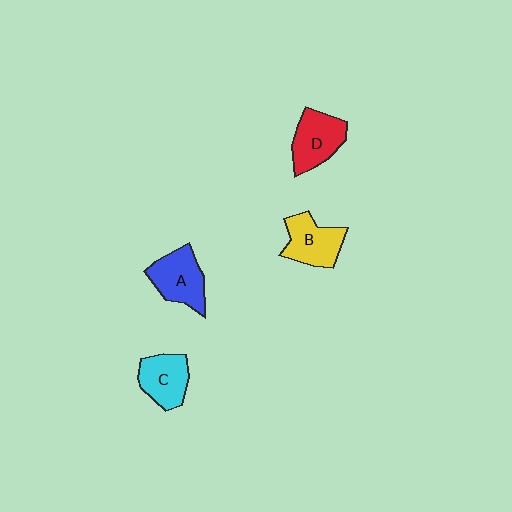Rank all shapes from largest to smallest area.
From largest to smallest: A (blue), D (red), B (yellow), C (cyan).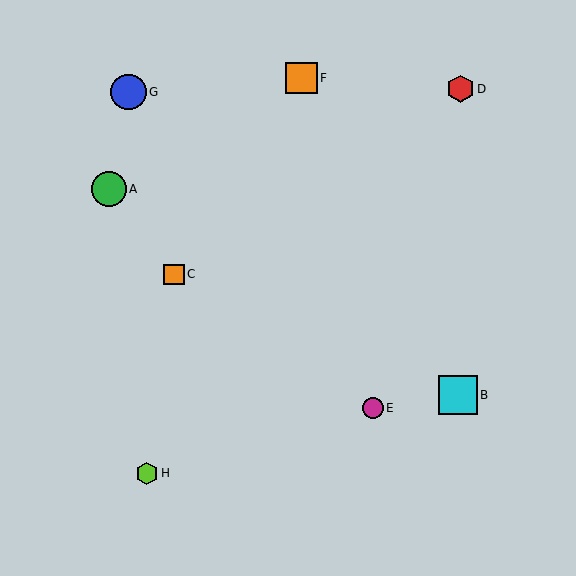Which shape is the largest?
The cyan square (labeled B) is the largest.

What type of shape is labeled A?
Shape A is a green circle.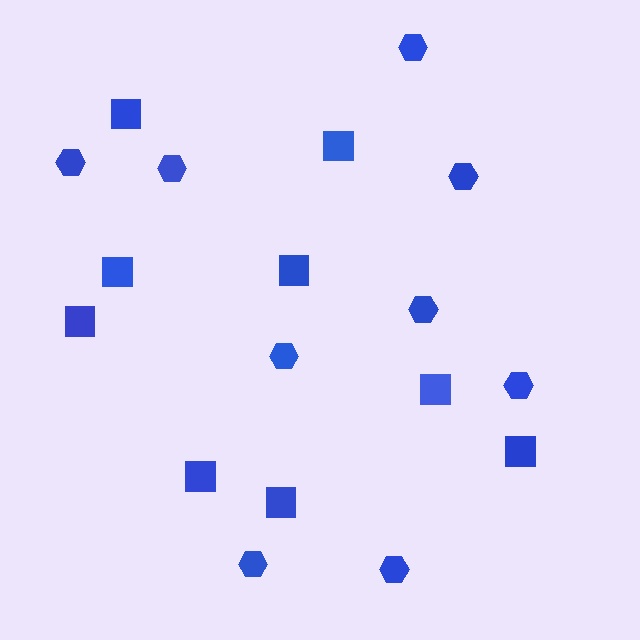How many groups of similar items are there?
There are 2 groups: one group of squares (9) and one group of hexagons (9).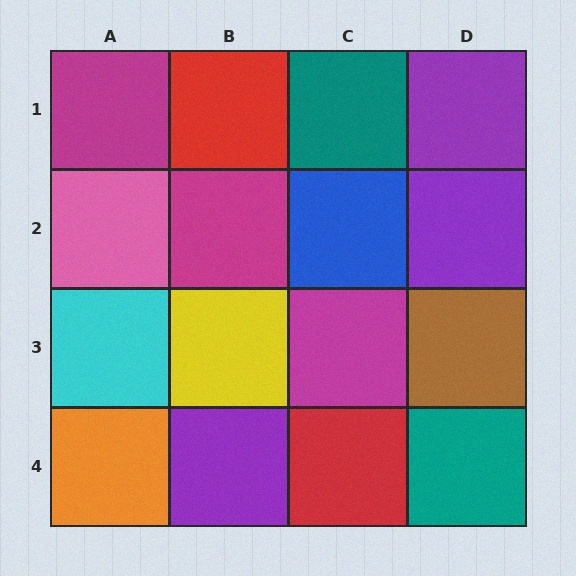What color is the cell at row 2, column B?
Magenta.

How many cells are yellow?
1 cell is yellow.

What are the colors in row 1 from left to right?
Magenta, red, teal, purple.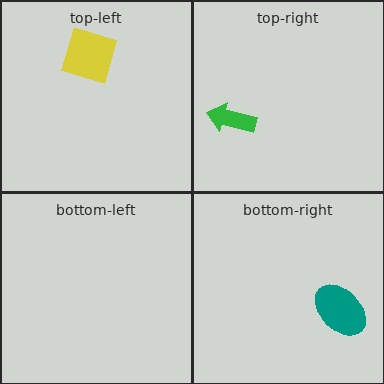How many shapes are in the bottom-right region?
1.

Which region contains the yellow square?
The top-left region.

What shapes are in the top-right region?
The green arrow.